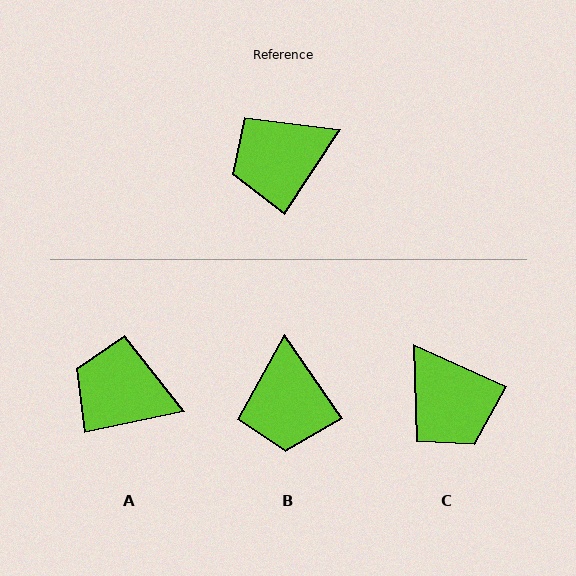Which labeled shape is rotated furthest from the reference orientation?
C, about 99 degrees away.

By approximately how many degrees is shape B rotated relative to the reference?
Approximately 68 degrees counter-clockwise.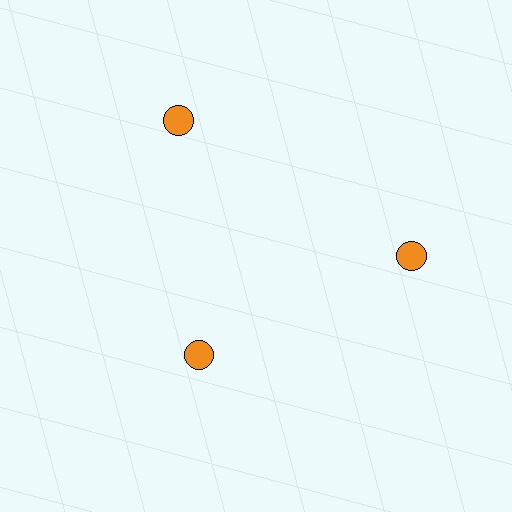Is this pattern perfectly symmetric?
No. The 3 orange circles are arranged in a ring, but one element near the 7 o'clock position is pulled inward toward the center, breaking the 3-fold rotational symmetry.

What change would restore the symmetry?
The symmetry would be restored by moving it outward, back onto the ring so that all 3 circles sit at equal angles and equal distance from the center.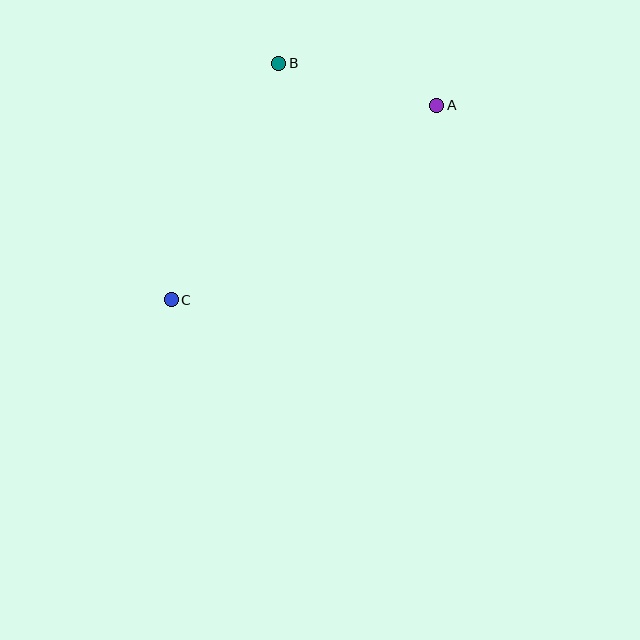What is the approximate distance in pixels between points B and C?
The distance between B and C is approximately 260 pixels.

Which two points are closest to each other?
Points A and B are closest to each other.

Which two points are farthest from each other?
Points A and C are farthest from each other.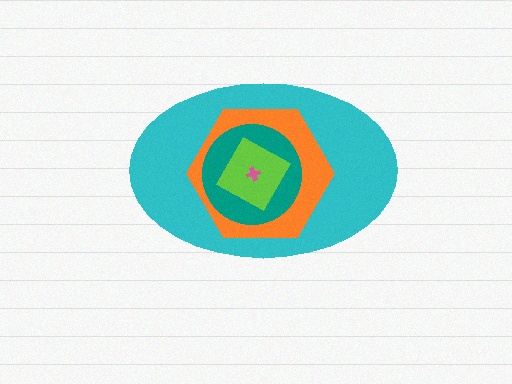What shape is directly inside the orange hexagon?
The teal circle.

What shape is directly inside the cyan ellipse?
The orange hexagon.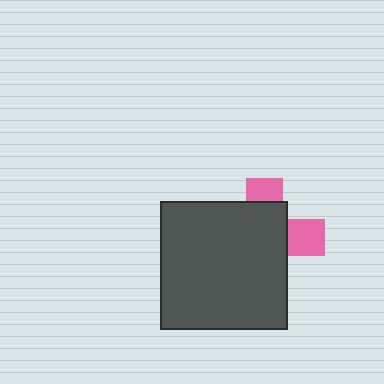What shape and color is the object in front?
The object in front is a dark gray square.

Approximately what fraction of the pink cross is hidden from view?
Roughly 70% of the pink cross is hidden behind the dark gray square.